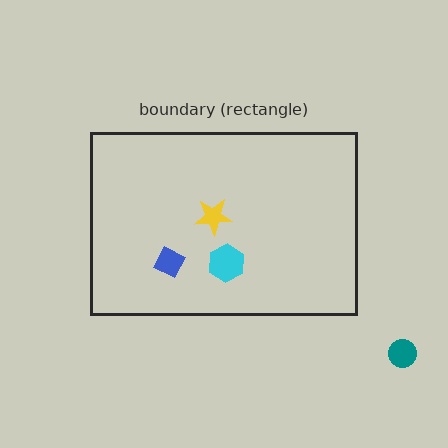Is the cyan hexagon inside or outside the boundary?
Inside.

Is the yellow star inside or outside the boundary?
Inside.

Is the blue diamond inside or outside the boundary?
Inside.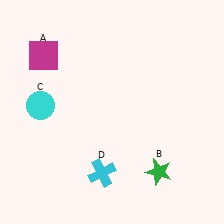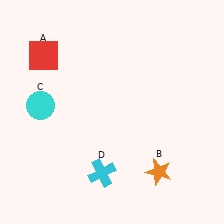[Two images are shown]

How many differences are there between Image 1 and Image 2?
There are 2 differences between the two images.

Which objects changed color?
A changed from magenta to red. B changed from green to orange.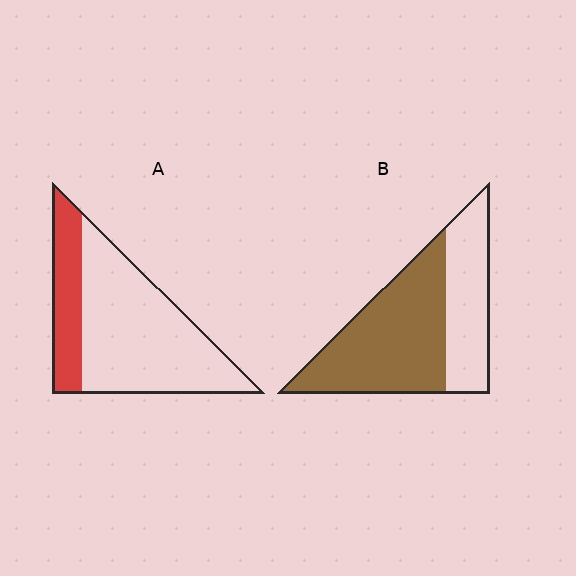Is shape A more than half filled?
No.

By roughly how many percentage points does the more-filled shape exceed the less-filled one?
By roughly 35 percentage points (B over A).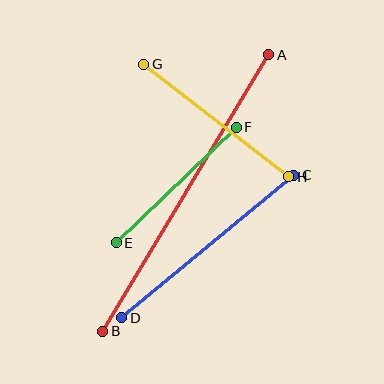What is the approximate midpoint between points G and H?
The midpoint is at approximately (216, 121) pixels.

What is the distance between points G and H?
The distance is approximately 184 pixels.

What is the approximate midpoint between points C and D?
The midpoint is at approximately (208, 247) pixels.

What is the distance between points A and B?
The distance is approximately 322 pixels.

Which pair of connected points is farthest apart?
Points A and B are farthest apart.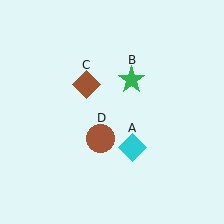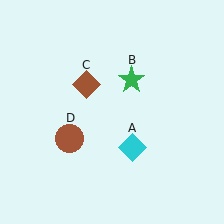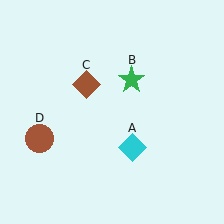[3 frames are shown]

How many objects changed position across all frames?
1 object changed position: brown circle (object D).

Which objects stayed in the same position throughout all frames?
Cyan diamond (object A) and green star (object B) and brown diamond (object C) remained stationary.